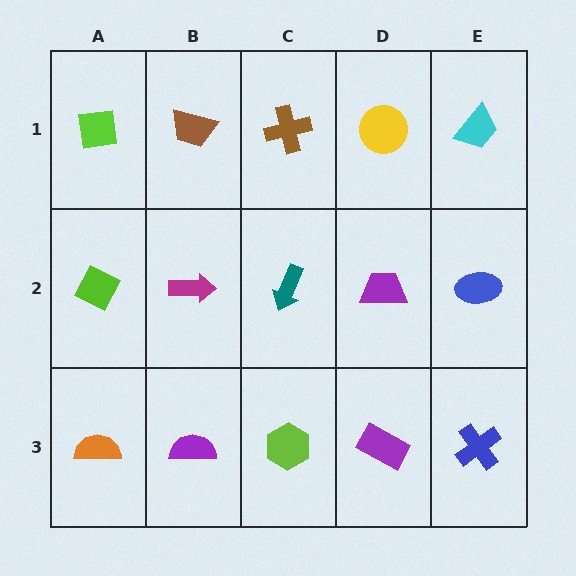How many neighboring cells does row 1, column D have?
3.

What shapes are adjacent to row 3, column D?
A purple trapezoid (row 2, column D), a lime hexagon (row 3, column C), a blue cross (row 3, column E).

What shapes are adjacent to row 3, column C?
A teal arrow (row 2, column C), a purple semicircle (row 3, column B), a purple rectangle (row 3, column D).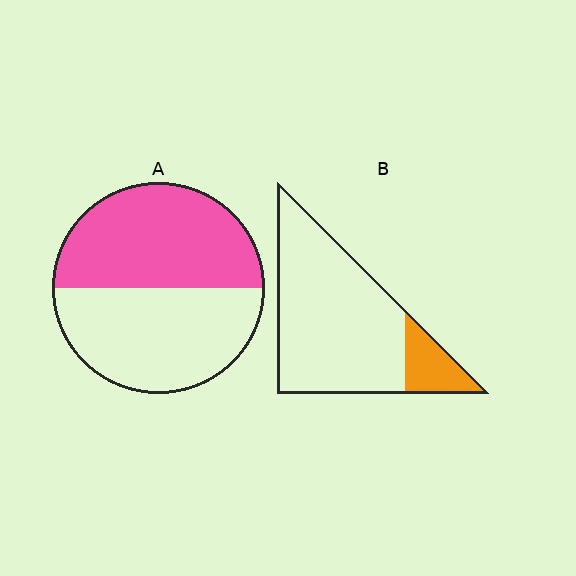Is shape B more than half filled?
No.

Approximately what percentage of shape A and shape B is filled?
A is approximately 50% and B is approximately 15%.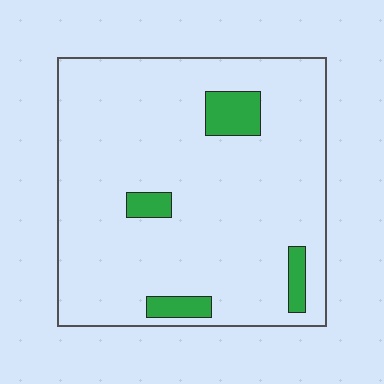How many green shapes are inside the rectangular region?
4.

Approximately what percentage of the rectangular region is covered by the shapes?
Approximately 10%.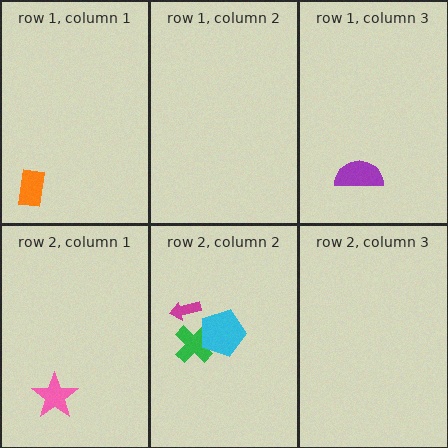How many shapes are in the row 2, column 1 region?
1.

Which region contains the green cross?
The row 2, column 2 region.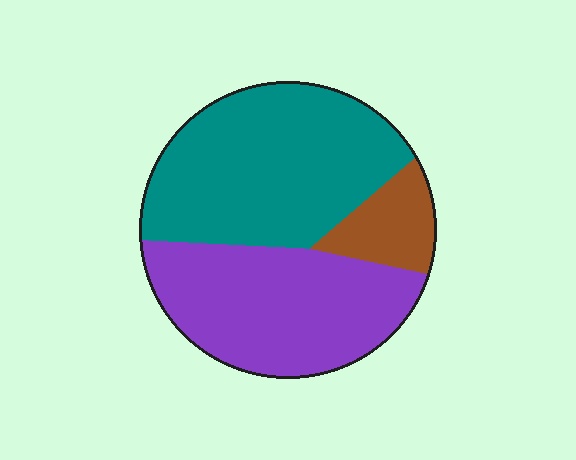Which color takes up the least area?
Brown, at roughly 10%.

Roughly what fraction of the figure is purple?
Purple covers 41% of the figure.